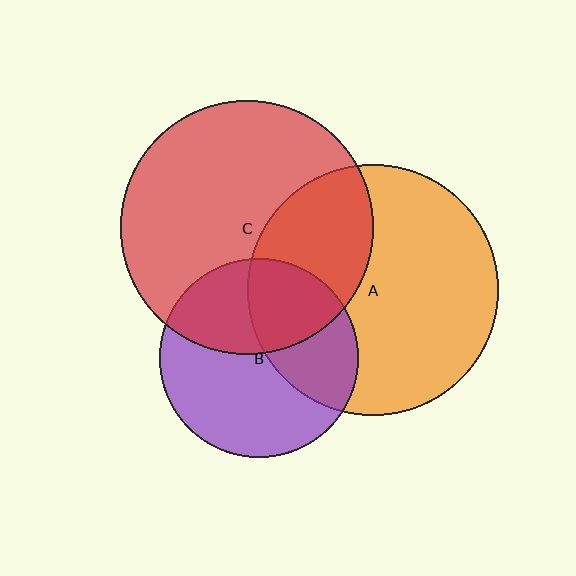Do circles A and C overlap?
Yes.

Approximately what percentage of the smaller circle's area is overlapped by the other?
Approximately 35%.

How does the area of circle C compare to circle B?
Approximately 1.6 times.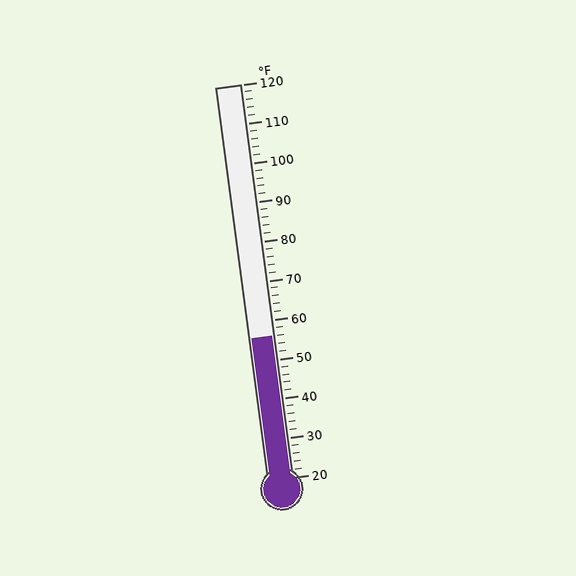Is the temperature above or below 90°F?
The temperature is below 90°F.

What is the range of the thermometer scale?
The thermometer scale ranges from 20°F to 120°F.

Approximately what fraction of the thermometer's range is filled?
The thermometer is filled to approximately 35% of its range.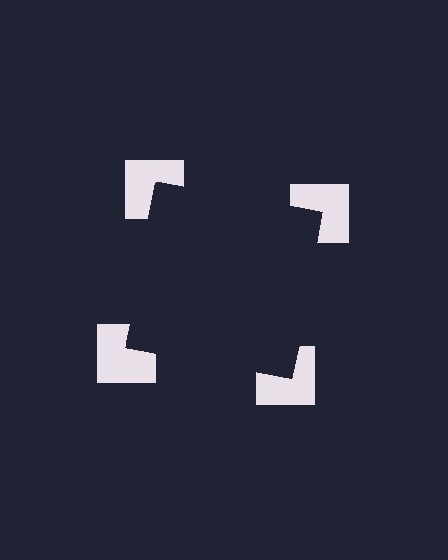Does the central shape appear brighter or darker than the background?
It typically appears slightly darker than the background, even though no actual brightness change is drawn.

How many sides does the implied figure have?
4 sides.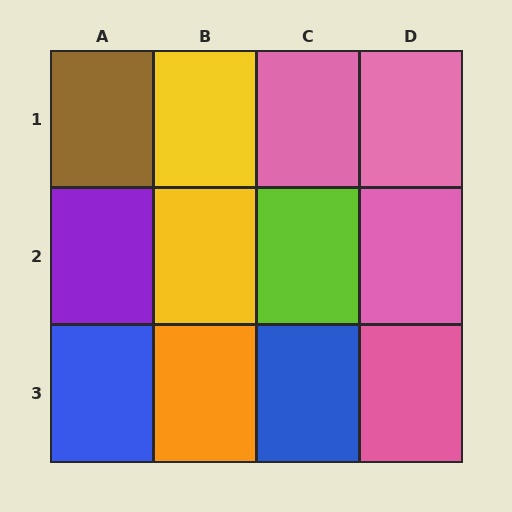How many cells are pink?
4 cells are pink.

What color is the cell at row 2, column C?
Lime.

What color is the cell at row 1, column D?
Pink.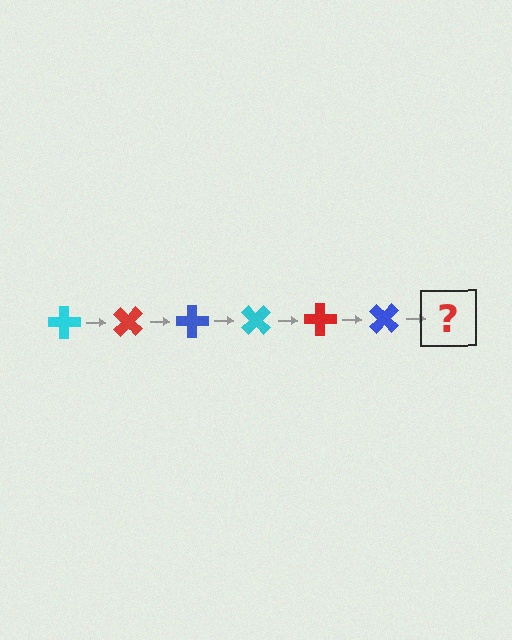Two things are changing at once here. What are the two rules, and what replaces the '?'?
The two rules are that it rotates 45 degrees each step and the color cycles through cyan, red, and blue. The '?' should be a cyan cross, rotated 270 degrees from the start.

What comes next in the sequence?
The next element should be a cyan cross, rotated 270 degrees from the start.